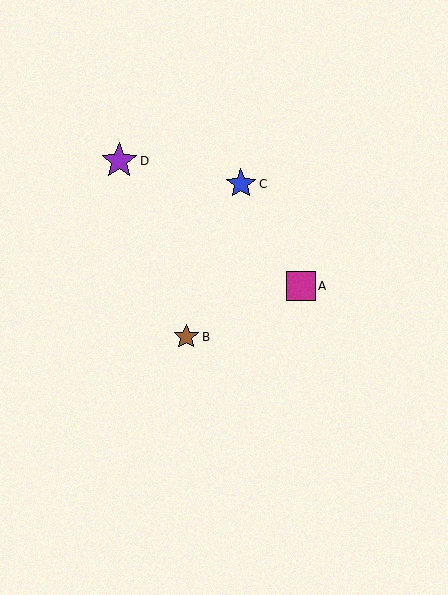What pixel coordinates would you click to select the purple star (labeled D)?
Click at (119, 161) to select the purple star D.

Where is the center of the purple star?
The center of the purple star is at (119, 161).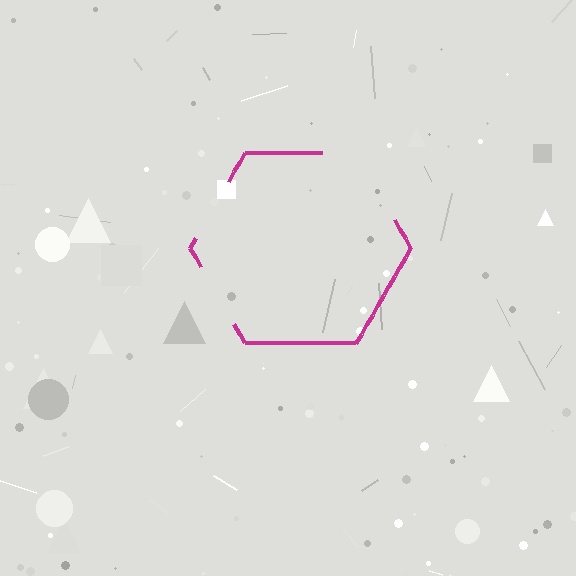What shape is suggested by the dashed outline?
The dashed outline suggests a hexagon.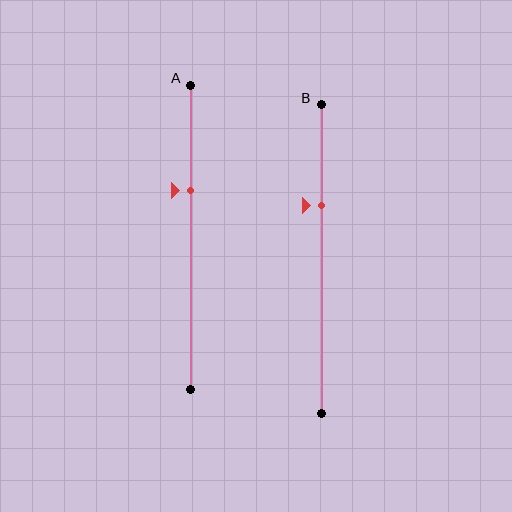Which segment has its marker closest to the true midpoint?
Segment A has its marker closest to the true midpoint.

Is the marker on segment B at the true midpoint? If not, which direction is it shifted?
No, the marker on segment B is shifted upward by about 17% of the segment length.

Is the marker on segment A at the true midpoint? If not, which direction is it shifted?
No, the marker on segment A is shifted upward by about 15% of the segment length.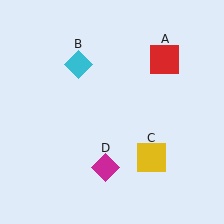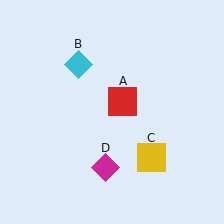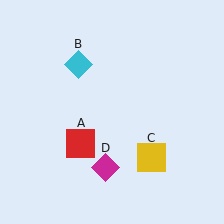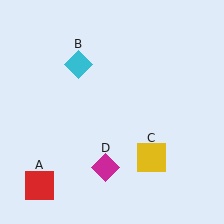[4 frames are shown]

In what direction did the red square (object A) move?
The red square (object A) moved down and to the left.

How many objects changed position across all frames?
1 object changed position: red square (object A).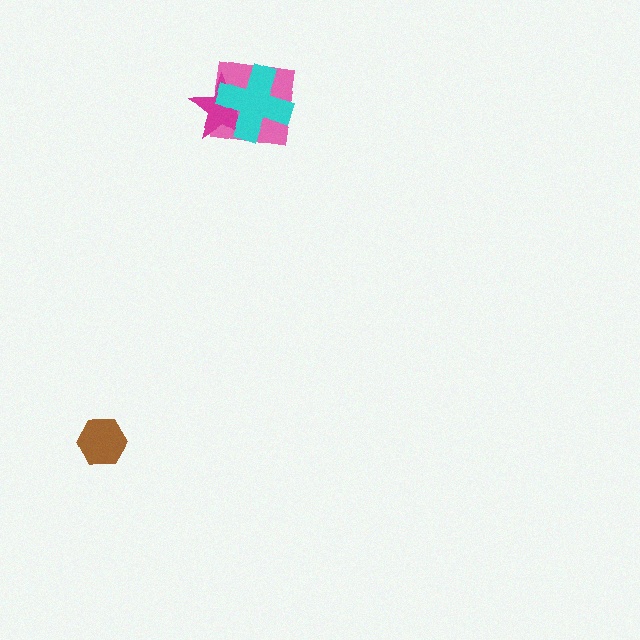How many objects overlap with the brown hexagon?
0 objects overlap with the brown hexagon.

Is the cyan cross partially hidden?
No, no other shape covers it.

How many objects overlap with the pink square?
2 objects overlap with the pink square.